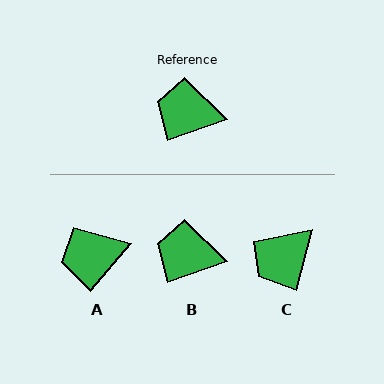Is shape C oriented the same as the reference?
No, it is off by about 55 degrees.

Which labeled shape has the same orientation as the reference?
B.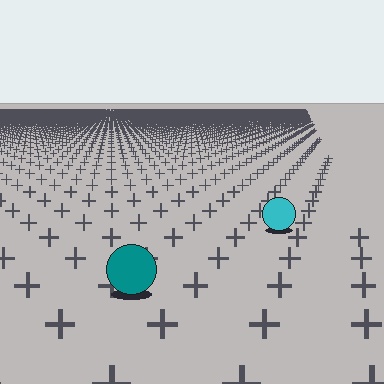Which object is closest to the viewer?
The teal circle is closest. The texture marks near it are larger and more spread out.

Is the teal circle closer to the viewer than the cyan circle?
Yes. The teal circle is closer — you can tell from the texture gradient: the ground texture is coarser near it.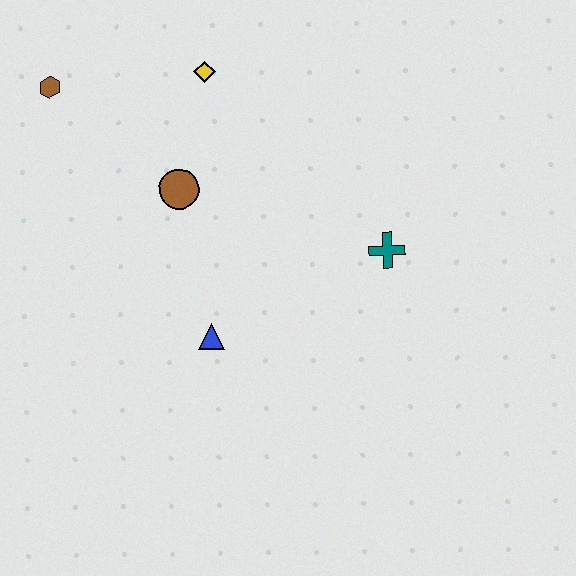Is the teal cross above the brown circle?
No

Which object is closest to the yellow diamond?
The brown circle is closest to the yellow diamond.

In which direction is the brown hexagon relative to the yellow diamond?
The brown hexagon is to the left of the yellow diamond.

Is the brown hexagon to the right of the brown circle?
No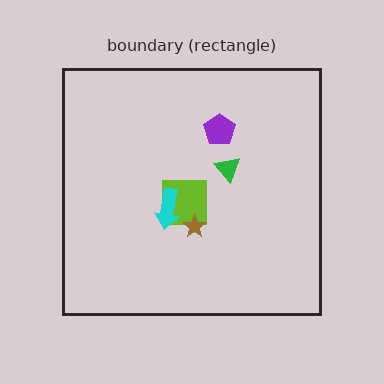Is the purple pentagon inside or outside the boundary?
Inside.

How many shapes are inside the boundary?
5 inside, 0 outside.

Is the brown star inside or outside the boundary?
Inside.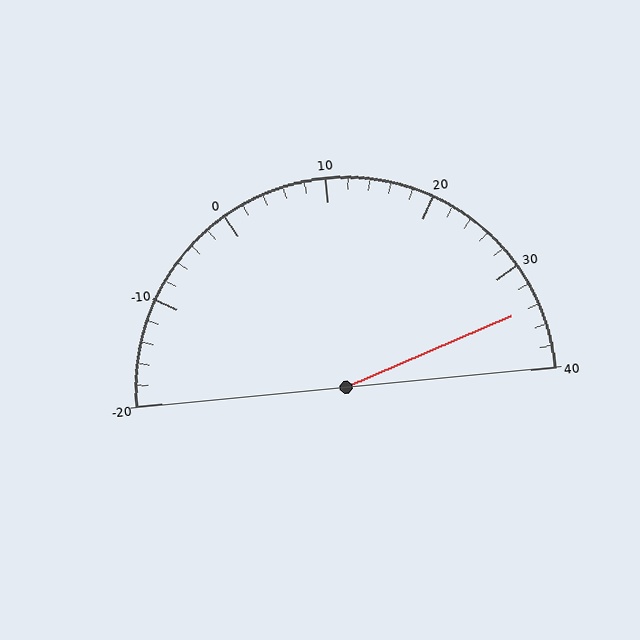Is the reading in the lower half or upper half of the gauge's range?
The reading is in the upper half of the range (-20 to 40).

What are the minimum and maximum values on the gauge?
The gauge ranges from -20 to 40.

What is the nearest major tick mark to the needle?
The nearest major tick mark is 30.